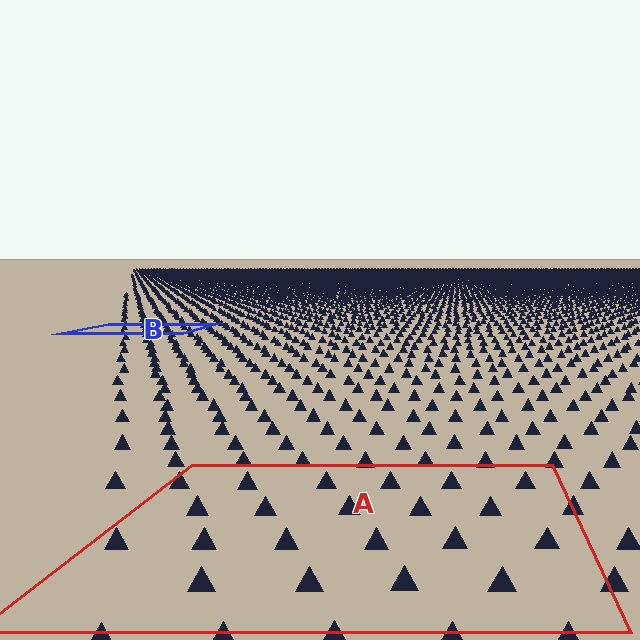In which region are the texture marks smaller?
The texture marks are smaller in region B, because it is farther away.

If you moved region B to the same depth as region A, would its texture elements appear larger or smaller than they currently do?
They would appear larger. At a closer depth, the same texture elements are projected at a bigger on-screen size.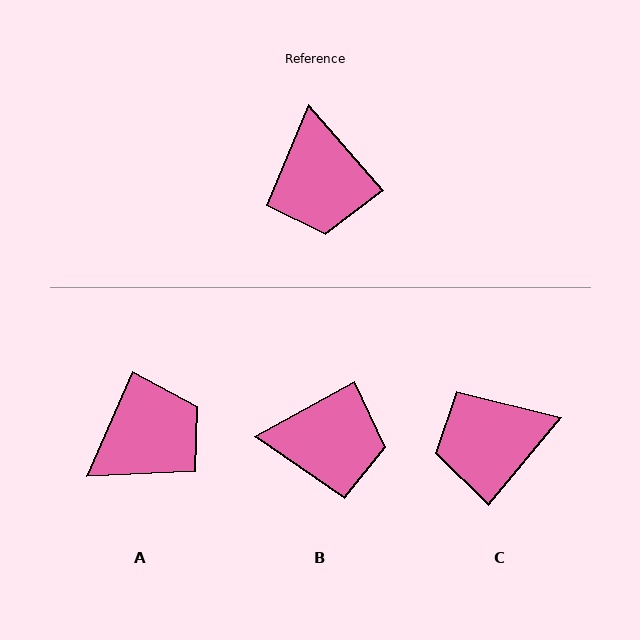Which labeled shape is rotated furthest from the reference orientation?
A, about 115 degrees away.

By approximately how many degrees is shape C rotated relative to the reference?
Approximately 81 degrees clockwise.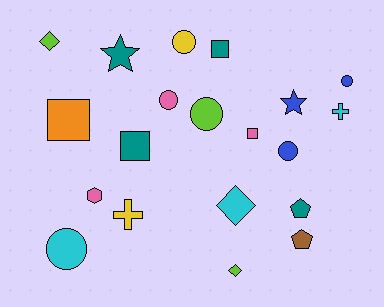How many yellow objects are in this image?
There are 2 yellow objects.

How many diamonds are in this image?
There are 3 diamonds.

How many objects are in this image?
There are 20 objects.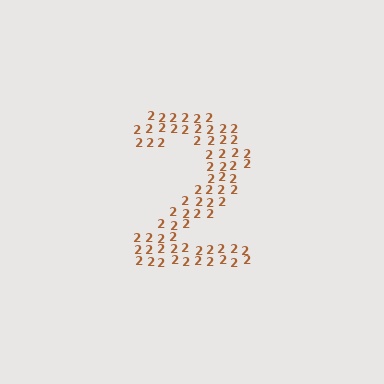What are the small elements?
The small elements are digit 2's.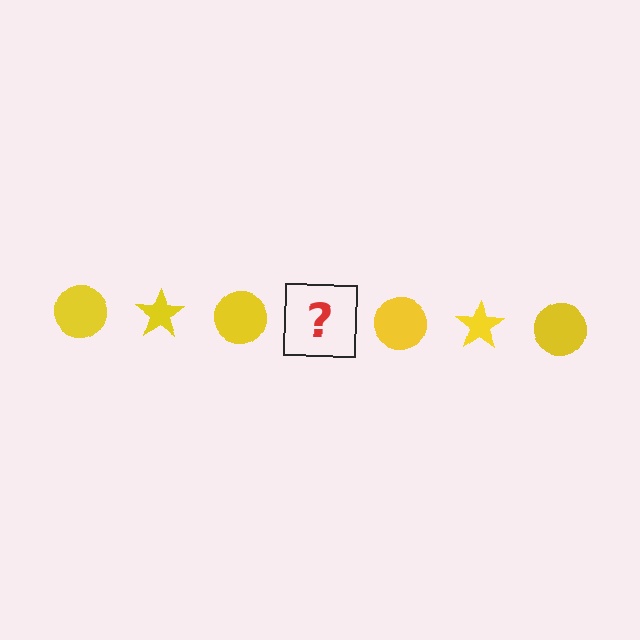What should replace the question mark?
The question mark should be replaced with a yellow star.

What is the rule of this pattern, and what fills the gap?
The rule is that the pattern cycles through circle, star shapes in yellow. The gap should be filled with a yellow star.